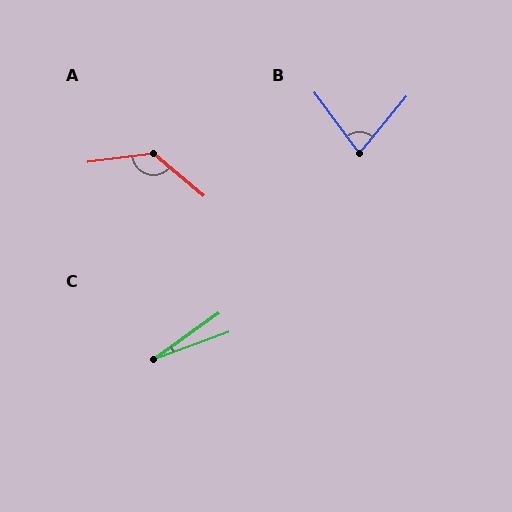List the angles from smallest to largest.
C (16°), B (76°), A (132°).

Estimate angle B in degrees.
Approximately 76 degrees.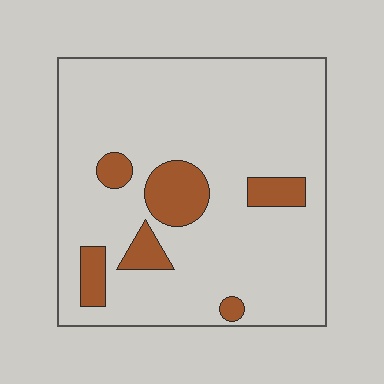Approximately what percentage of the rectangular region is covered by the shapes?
Approximately 15%.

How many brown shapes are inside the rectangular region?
6.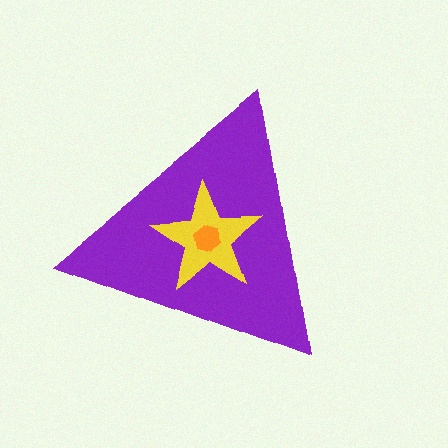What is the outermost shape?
The purple triangle.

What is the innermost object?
The orange hexagon.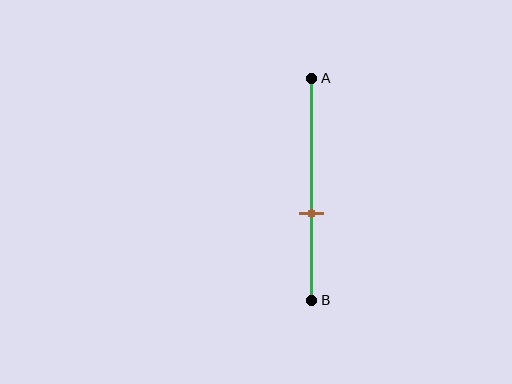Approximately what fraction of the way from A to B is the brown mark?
The brown mark is approximately 60% of the way from A to B.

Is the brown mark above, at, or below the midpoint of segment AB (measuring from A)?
The brown mark is below the midpoint of segment AB.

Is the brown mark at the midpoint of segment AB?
No, the mark is at about 60% from A, not at the 50% midpoint.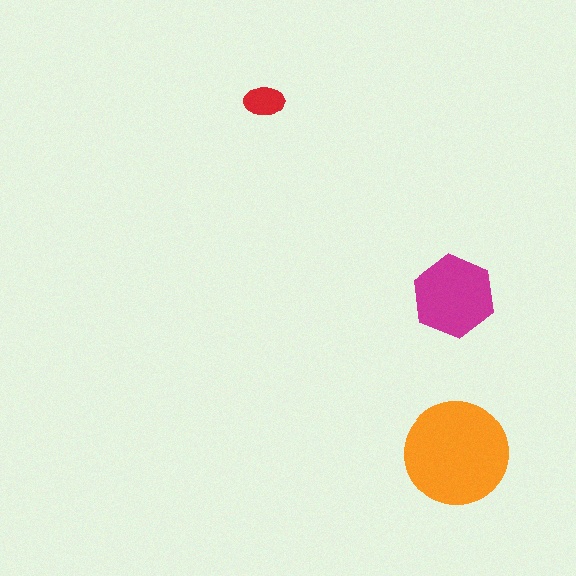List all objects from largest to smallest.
The orange circle, the magenta hexagon, the red ellipse.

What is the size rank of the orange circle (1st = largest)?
1st.